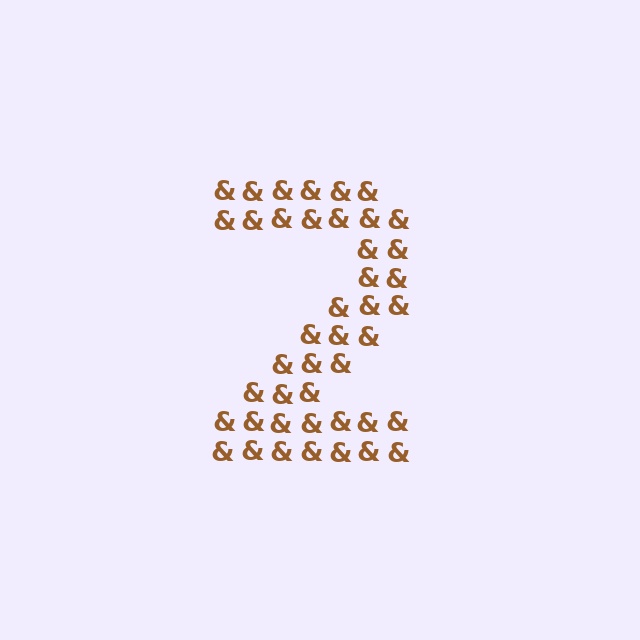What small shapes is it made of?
It is made of small ampersands.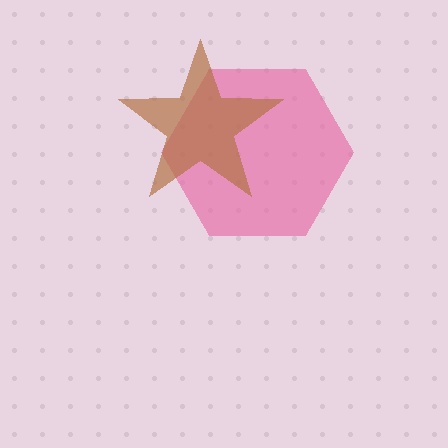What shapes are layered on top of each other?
The layered shapes are: a pink hexagon, a brown star.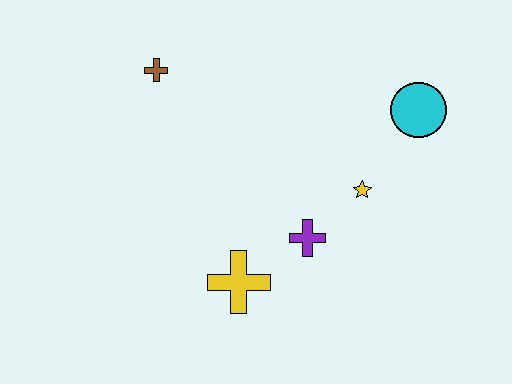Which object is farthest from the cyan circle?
The brown cross is farthest from the cyan circle.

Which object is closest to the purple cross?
The yellow star is closest to the purple cross.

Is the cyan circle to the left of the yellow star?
No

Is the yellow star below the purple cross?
No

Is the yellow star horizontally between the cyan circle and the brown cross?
Yes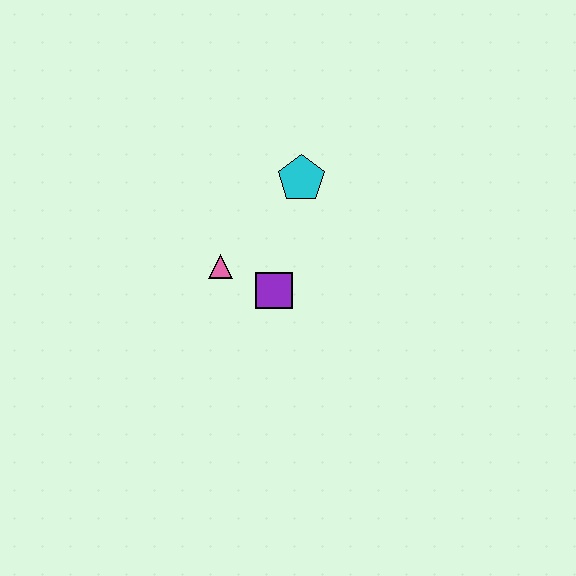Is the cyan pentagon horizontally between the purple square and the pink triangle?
No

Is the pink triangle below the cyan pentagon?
Yes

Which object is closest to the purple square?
The pink triangle is closest to the purple square.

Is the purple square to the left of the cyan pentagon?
Yes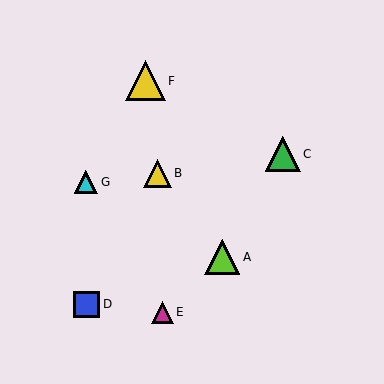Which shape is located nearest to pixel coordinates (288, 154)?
The green triangle (labeled C) at (283, 154) is nearest to that location.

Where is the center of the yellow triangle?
The center of the yellow triangle is at (157, 173).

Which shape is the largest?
The yellow triangle (labeled F) is the largest.